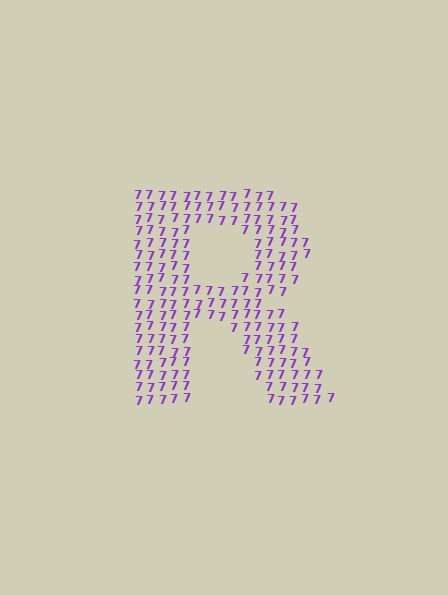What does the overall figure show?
The overall figure shows the letter R.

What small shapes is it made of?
It is made of small digit 7's.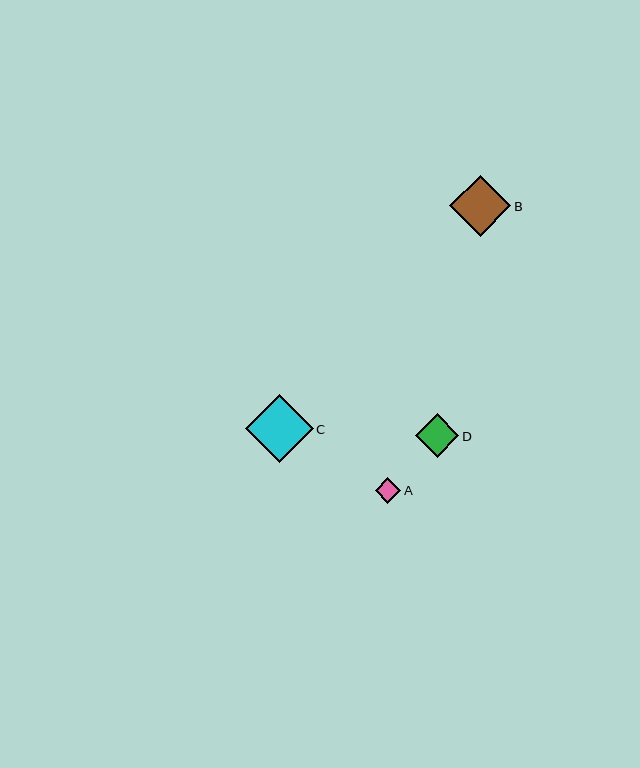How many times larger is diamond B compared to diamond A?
Diamond B is approximately 2.4 times the size of diamond A.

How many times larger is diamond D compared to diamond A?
Diamond D is approximately 1.7 times the size of diamond A.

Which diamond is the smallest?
Diamond A is the smallest with a size of approximately 25 pixels.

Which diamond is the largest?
Diamond C is the largest with a size of approximately 68 pixels.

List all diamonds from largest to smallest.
From largest to smallest: C, B, D, A.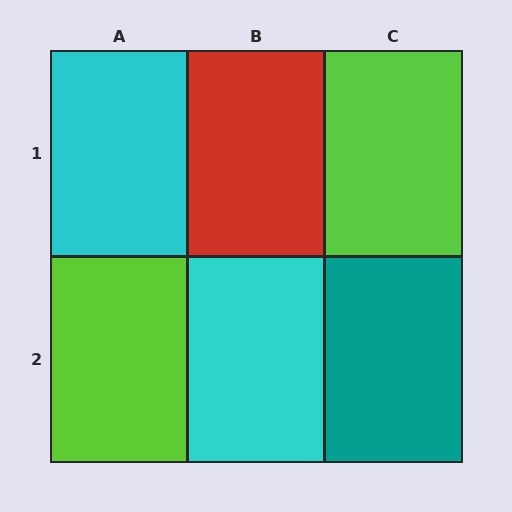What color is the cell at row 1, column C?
Lime.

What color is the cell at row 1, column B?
Red.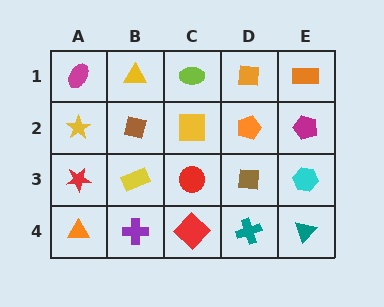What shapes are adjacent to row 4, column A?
A red star (row 3, column A), a purple cross (row 4, column B).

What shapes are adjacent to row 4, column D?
A brown square (row 3, column D), a red diamond (row 4, column C), a teal triangle (row 4, column E).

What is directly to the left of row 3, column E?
A brown square.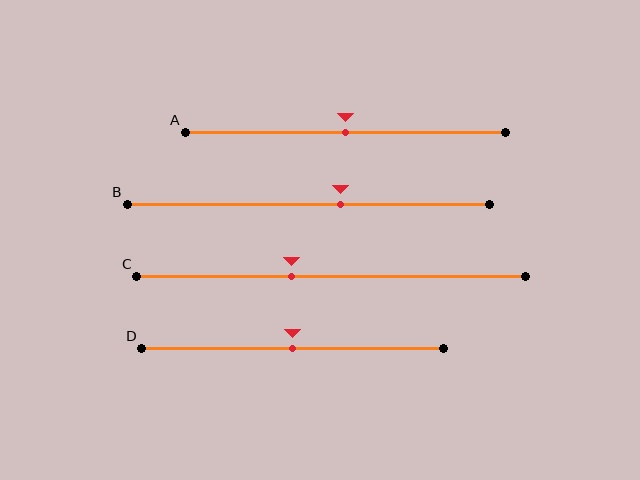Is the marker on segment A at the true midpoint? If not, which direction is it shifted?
Yes, the marker on segment A is at the true midpoint.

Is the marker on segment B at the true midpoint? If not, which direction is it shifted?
No, the marker on segment B is shifted to the right by about 9% of the segment length.